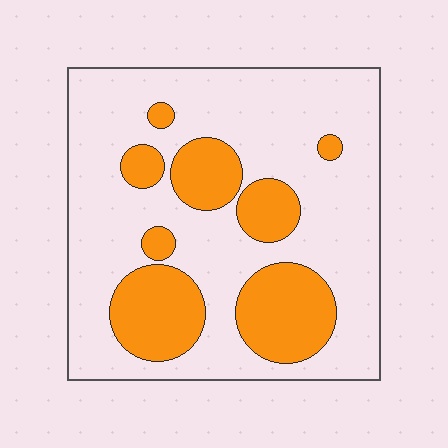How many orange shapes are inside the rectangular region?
8.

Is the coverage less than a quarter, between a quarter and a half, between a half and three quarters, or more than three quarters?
Between a quarter and a half.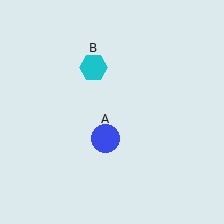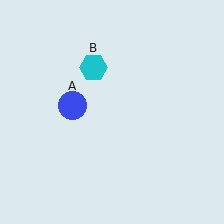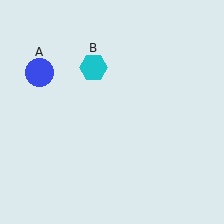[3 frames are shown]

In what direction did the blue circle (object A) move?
The blue circle (object A) moved up and to the left.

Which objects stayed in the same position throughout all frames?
Cyan hexagon (object B) remained stationary.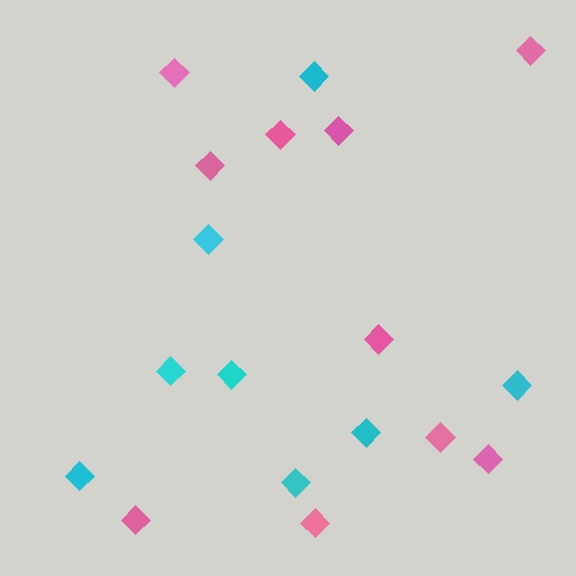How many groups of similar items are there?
There are 2 groups: one group of cyan diamonds (8) and one group of pink diamonds (10).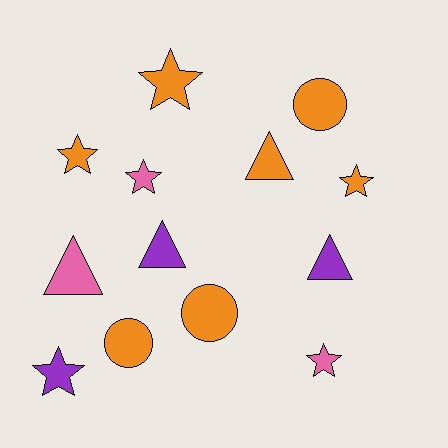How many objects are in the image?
There are 13 objects.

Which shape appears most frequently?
Star, with 6 objects.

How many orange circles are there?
There are 3 orange circles.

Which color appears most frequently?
Orange, with 7 objects.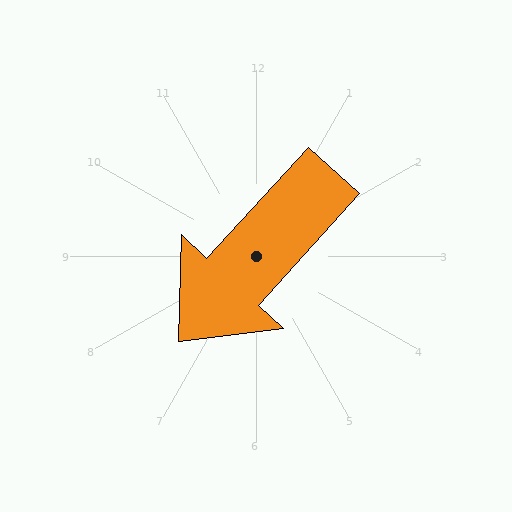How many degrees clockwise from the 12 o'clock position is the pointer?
Approximately 222 degrees.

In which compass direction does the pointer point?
Southwest.